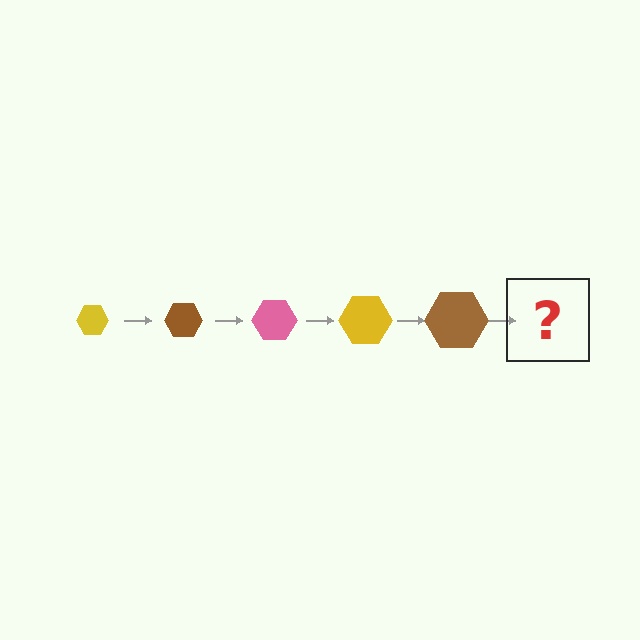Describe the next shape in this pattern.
It should be a pink hexagon, larger than the previous one.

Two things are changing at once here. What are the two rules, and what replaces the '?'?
The two rules are that the hexagon grows larger each step and the color cycles through yellow, brown, and pink. The '?' should be a pink hexagon, larger than the previous one.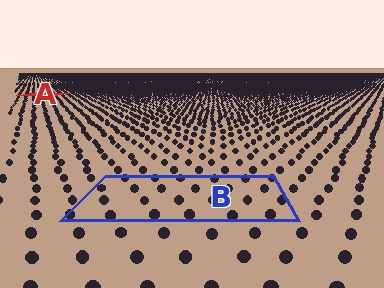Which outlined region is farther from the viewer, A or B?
Region A is farther from the viewer — the texture elements inside it appear smaller and more densely packed.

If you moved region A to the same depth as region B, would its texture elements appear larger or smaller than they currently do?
They would appear larger. At a closer depth, the same texture elements are projected at a bigger on-screen size.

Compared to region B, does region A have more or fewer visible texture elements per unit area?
Region A has more texture elements per unit area — they are packed more densely because it is farther away.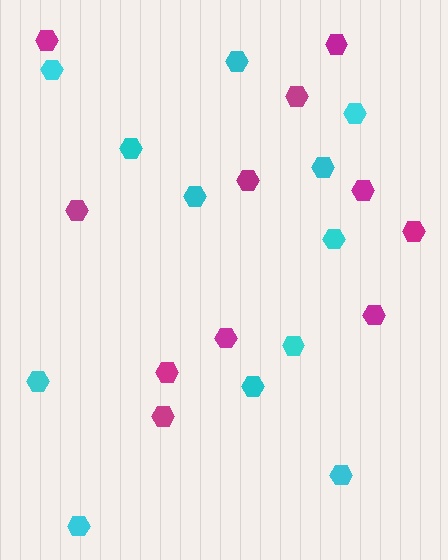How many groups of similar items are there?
There are 2 groups: one group of magenta hexagons (11) and one group of cyan hexagons (12).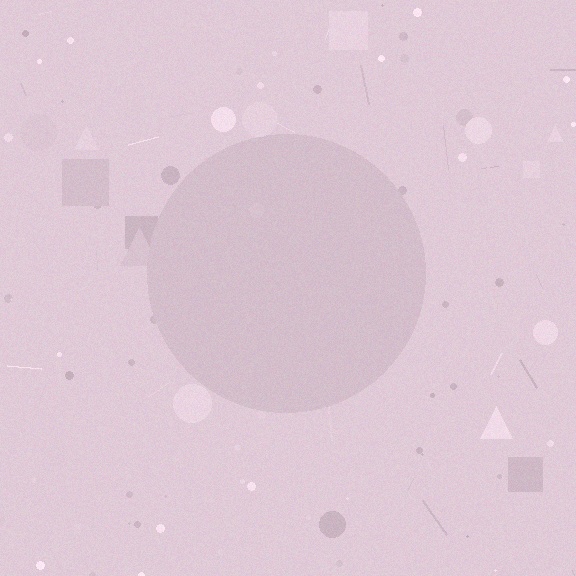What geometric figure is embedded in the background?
A circle is embedded in the background.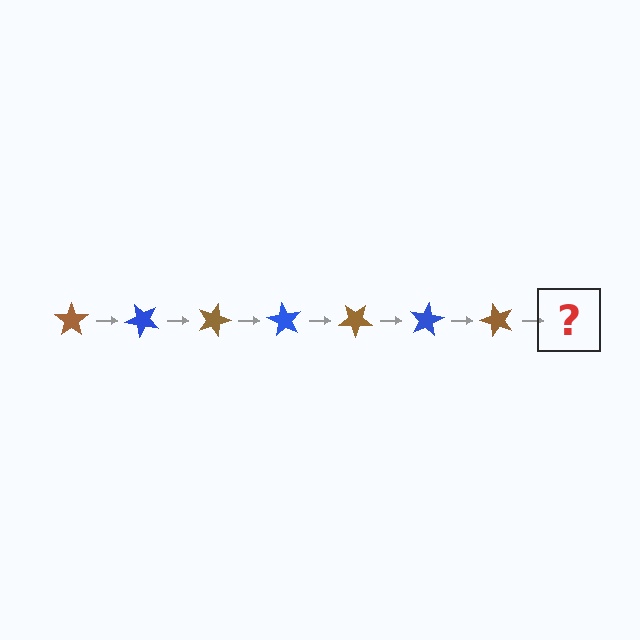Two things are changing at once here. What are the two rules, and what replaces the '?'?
The two rules are that it rotates 45 degrees each step and the color cycles through brown and blue. The '?' should be a blue star, rotated 315 degrees from the start.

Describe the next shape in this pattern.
It should be a blue star, rotated 315 degrees from the start.